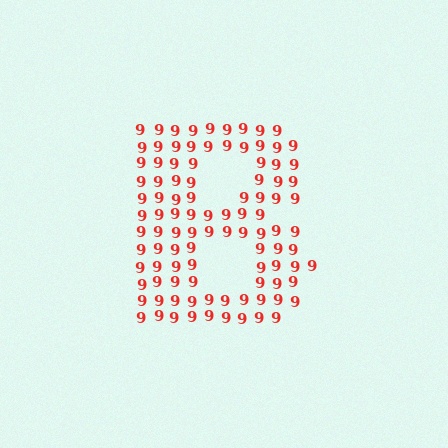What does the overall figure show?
The overall figure shows the letter B.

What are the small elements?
The small elements are digit 9's.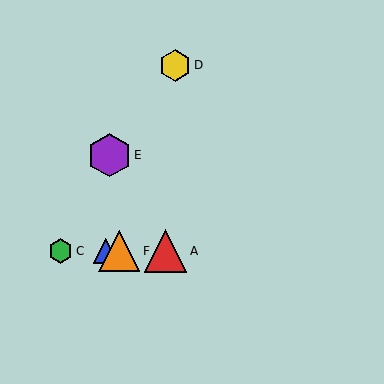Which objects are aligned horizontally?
Objects A, B, C, F are aligned horizontally.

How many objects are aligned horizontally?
4 objects (A, B, C, F) are aligned horizontally.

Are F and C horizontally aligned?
Yes, both are at y≈251.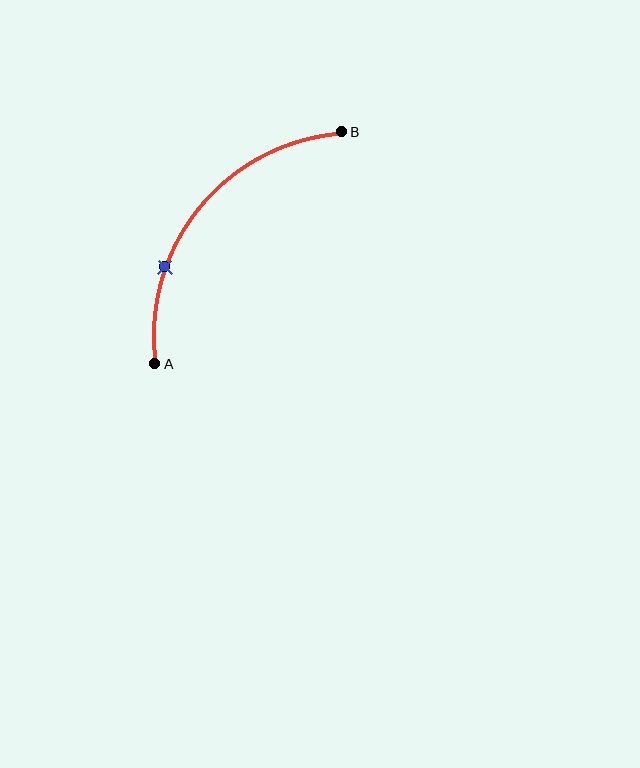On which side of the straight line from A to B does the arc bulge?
The arc bulges above and to the left of the straight line connecting A and B.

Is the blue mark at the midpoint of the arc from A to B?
No. The blue mark lies on the arc but is closer to endpoint A. The arc midpoint would be at the point on the curve equidistant along the arc from both A and B.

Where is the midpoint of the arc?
The arc midpoint is the point on the curve farthest from the straight line joining A and B. It sits above and to the left of that line.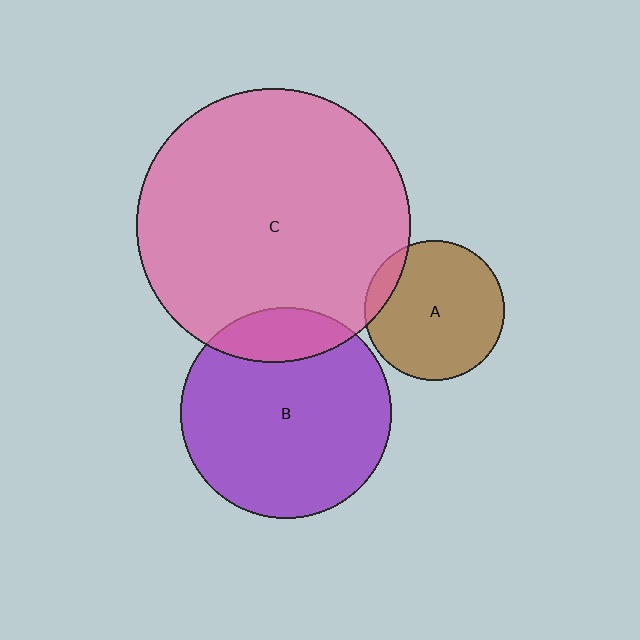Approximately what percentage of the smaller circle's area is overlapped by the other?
Approximately 10%.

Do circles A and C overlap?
Yes.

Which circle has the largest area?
Circle C (pink).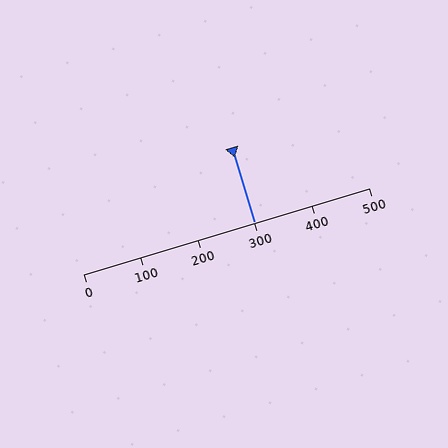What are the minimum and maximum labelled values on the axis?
The axis runs from 0 to 500.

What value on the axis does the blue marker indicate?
The marker indicates approximately 300.